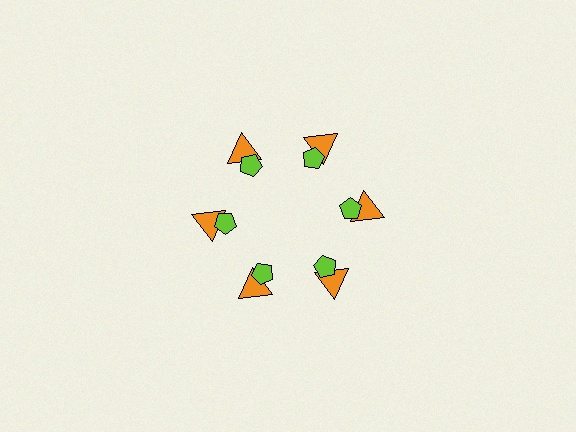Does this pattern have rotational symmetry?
Yes, this pattern has 6-fold rotational symmetry. It looks the same after rotating 60 degrees around the center.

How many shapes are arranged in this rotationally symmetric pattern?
There are 12 shapes, arranged in 6 groups of 2.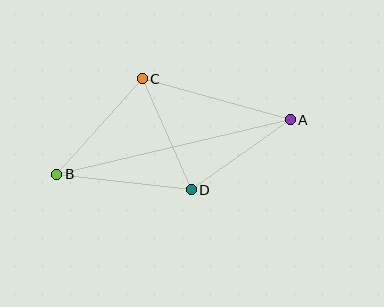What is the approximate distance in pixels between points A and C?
The distance between A and C is approximately 154 pixels.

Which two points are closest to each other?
Points A and D are closest to each other.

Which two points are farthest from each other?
Points A and B are farthest from each other.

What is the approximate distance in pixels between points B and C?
The distance between B and C is approximately 128 pixels.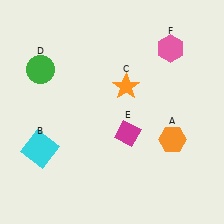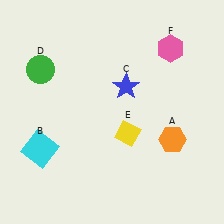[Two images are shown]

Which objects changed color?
C changed from orange to blue. E changed from magenta to yellow.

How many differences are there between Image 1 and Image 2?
There are 2 differences between the two images.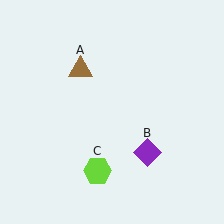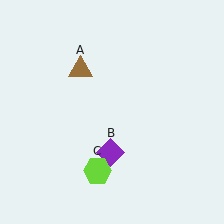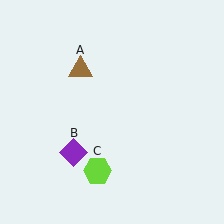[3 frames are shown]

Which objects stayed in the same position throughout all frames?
Brown triangle (object A) and lime hexagon (object C) remained stationary.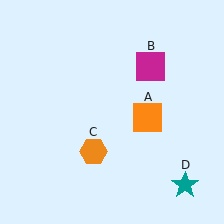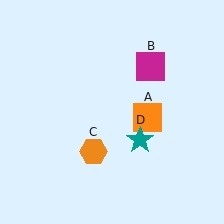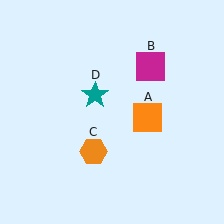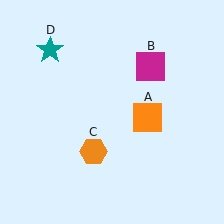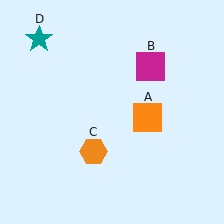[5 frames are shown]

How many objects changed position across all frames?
1 object changed position: teal star (object D).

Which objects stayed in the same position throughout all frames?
Orange square (object A) and magenta square (object B) and orange hexagon (object C) remained stationary.